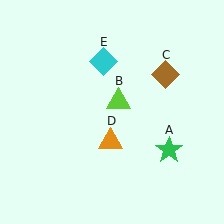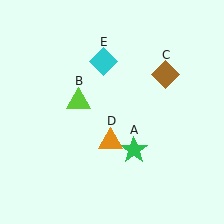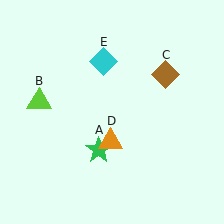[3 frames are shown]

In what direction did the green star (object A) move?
The green star (object A) moved left.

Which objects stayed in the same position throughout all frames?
Brown diamond (object C) and orange triangle (object D) and cyan diamond (object E) remained stationary.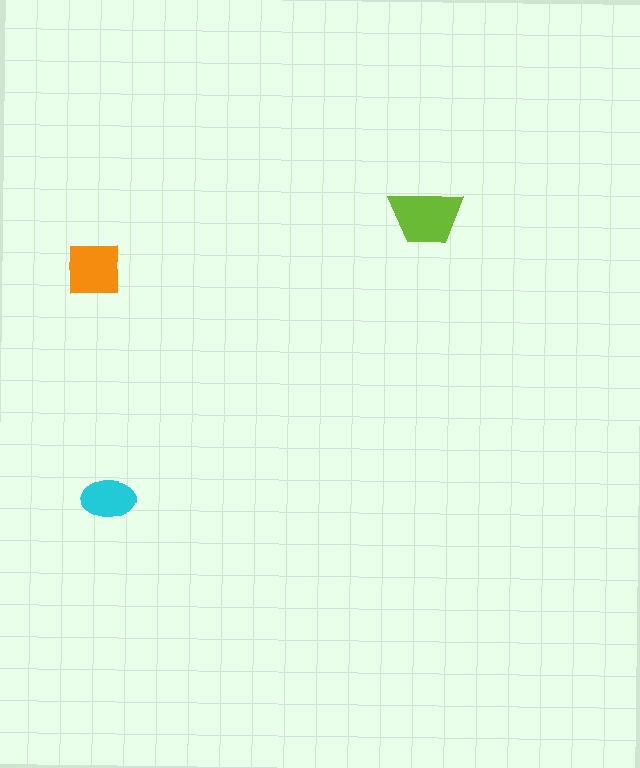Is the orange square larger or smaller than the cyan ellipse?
Larger.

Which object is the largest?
The lime trapezoid.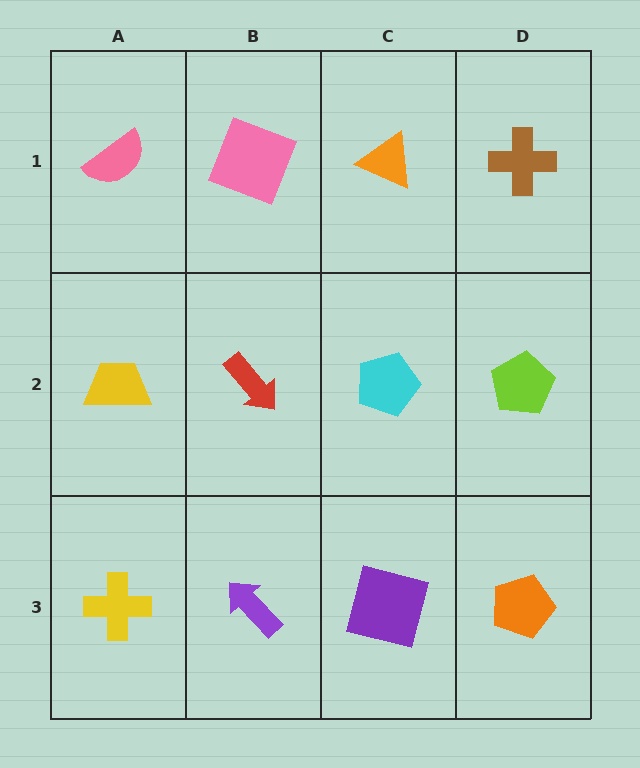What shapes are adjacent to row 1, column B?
A red arrow (row 2, column B), a pink semicircle (row 1, column A), an orange triangle (row 1, column C).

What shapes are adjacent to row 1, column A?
A yellow trapezoid (row 2, column A), a pink square (row 1, column B).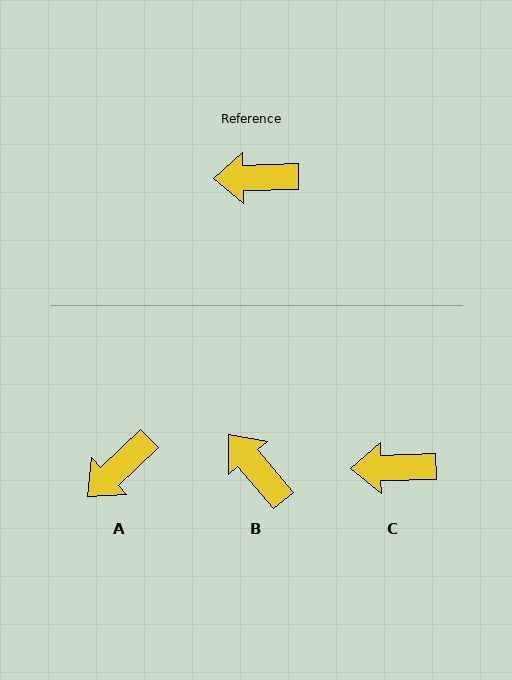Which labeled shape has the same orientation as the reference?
C.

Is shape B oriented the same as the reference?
No, it is off by about 51 degrees.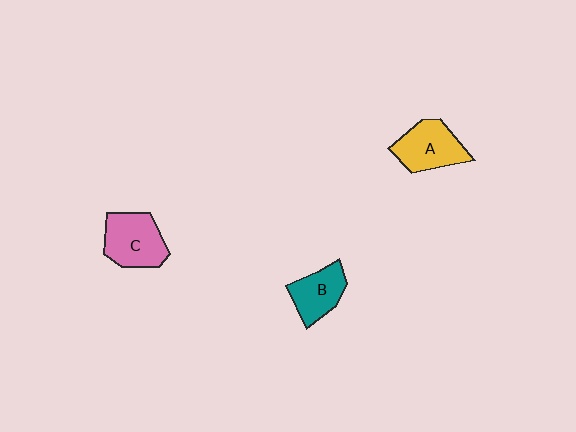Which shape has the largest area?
Shape C (pink).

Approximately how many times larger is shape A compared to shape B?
Approximately 1.2 times.